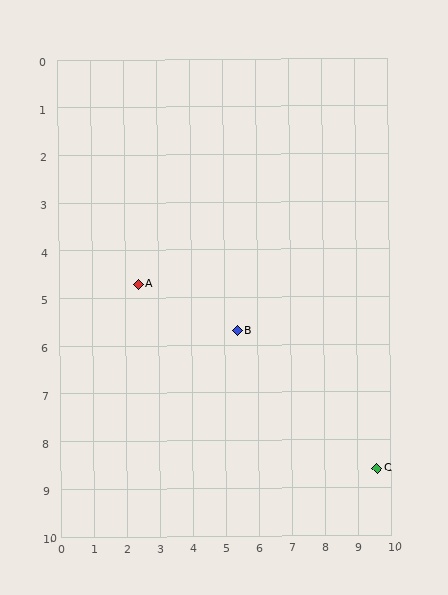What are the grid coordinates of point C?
Point C is at approximately (9.6, 8.6).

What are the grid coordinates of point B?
Point B is at approximately (5.4, 5.7).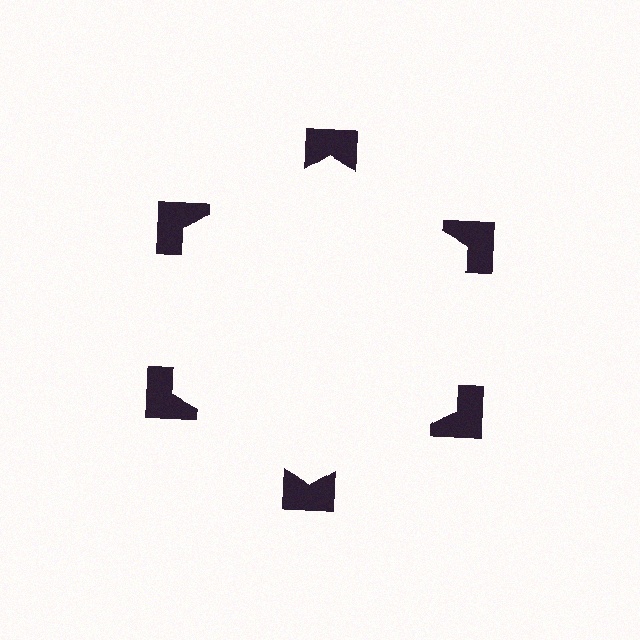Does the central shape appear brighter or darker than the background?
It typically appears slightly brighter than the background, even though no actual brightness change is drawn.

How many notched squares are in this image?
There are 6 — one at each vertex of the illusory hexagon.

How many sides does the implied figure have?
6 sides.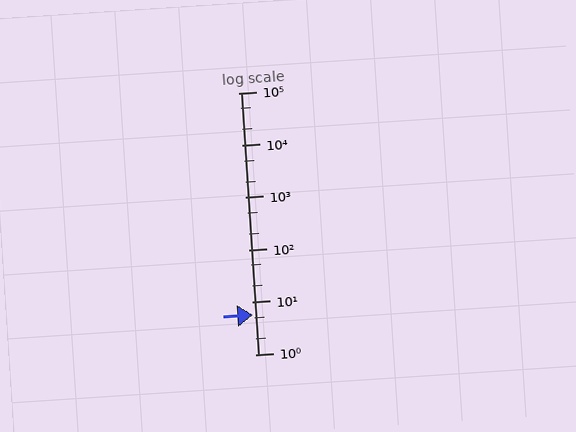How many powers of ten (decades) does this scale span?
The scale spans 5 decades, from 1 to 100000.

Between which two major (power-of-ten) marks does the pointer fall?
The pointer is between 1 and 10.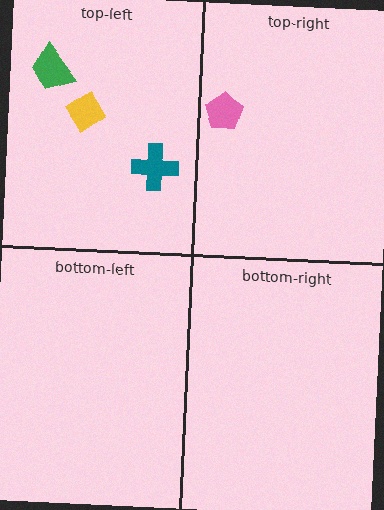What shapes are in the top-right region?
The pink pentagon.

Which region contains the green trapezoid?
The top-left region.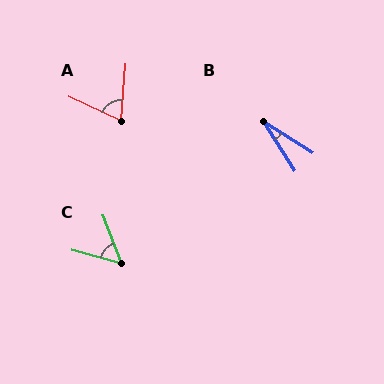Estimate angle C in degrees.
Approximately 54 degrees.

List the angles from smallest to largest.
B (25°), C (54°), A (69°).